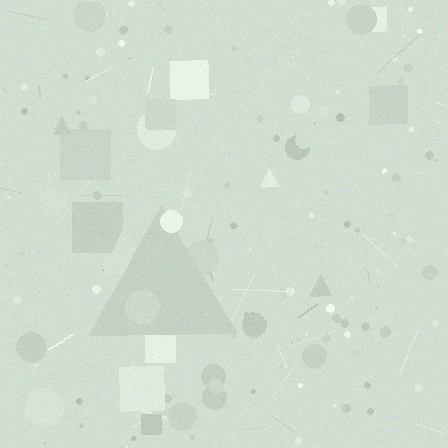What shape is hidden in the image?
A triangle is hidden in the image.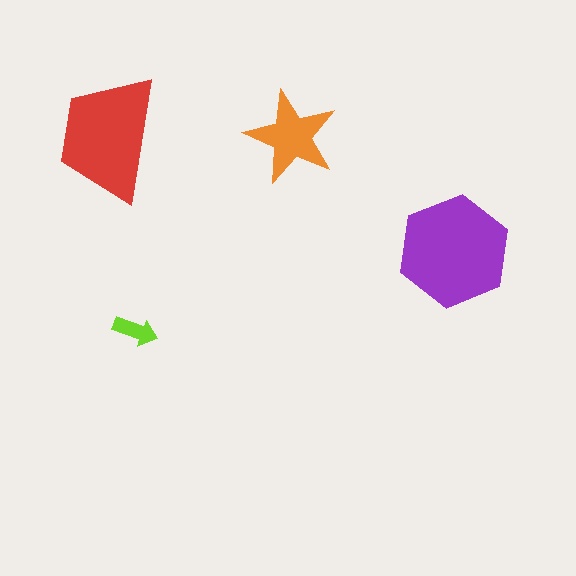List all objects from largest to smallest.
The purple hexagon, the red trapezoid, the orange star, the lime arrow.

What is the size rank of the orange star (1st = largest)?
3rd.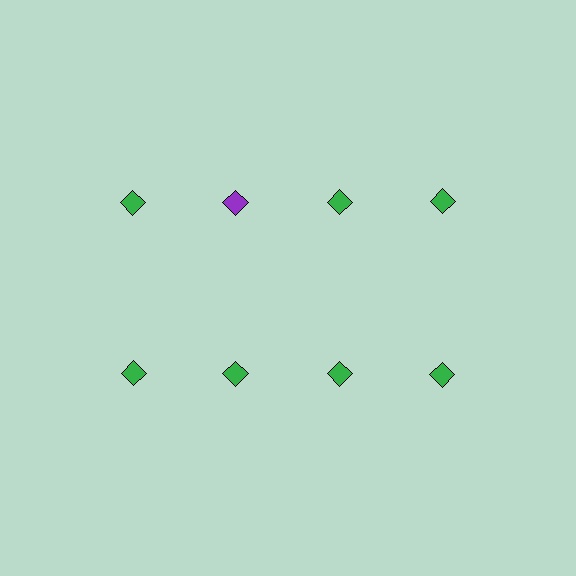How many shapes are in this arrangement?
There are 8 shapes arranged in a grid pattern.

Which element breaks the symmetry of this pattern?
The purple diamond in the top row, second from left column breaks the symmetry. All other shapes are green diamonds.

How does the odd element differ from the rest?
It has a different color: purple instead of green.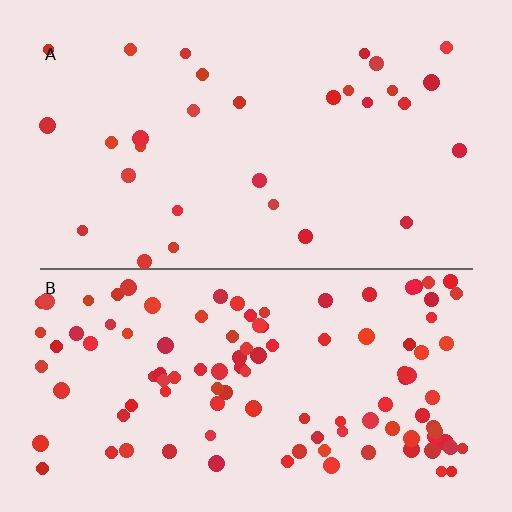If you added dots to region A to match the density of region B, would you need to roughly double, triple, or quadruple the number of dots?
Approximately quadruple.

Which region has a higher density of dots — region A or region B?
B (the bottom).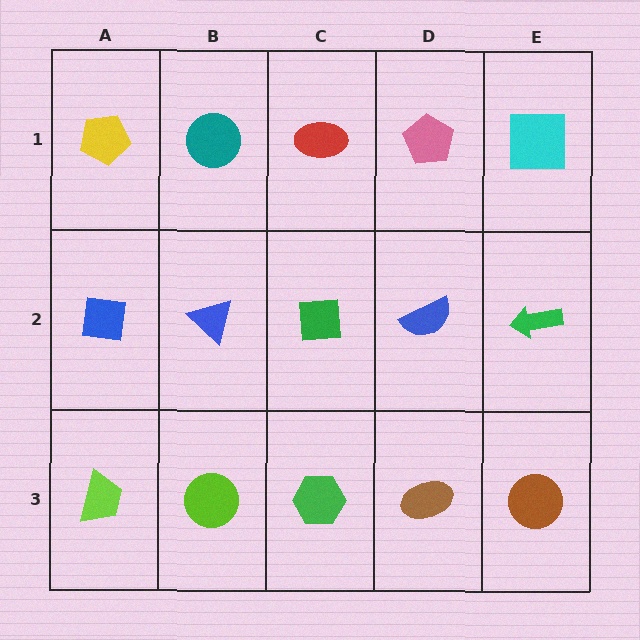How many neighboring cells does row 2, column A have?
3.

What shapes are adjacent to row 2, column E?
A cyan square (row 1, column E), a brown circle (row 3, column E), a blue semicircle (row 2, column D).